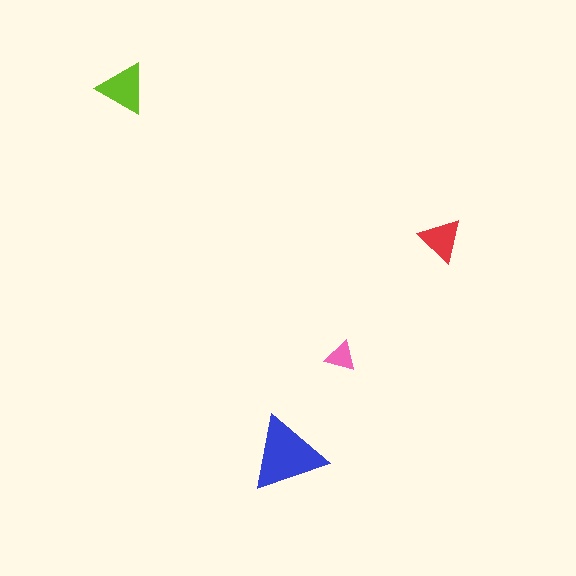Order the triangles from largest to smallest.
the blue one, the lime one, the red one, the pink one.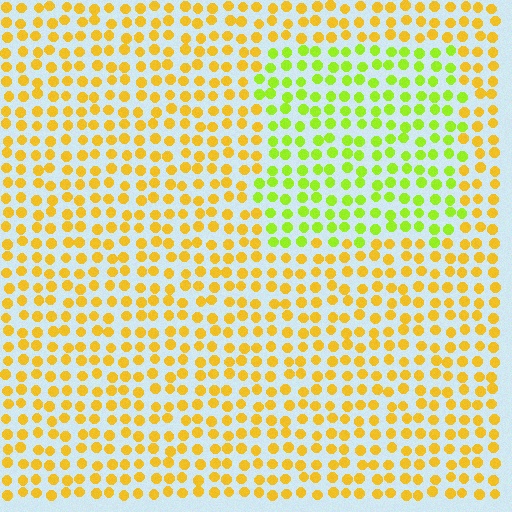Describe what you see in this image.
The image is filled with small yellow elements in a uniform arrangement. A rectangle-shaped region is visible where the elements are tinted to a slightly different hue, forming a subtle color boundary.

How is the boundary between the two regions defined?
The boundary is defined purely by a slight shift in hue (about 42 degrees). Spacing, size, and orientation are identical on both sides.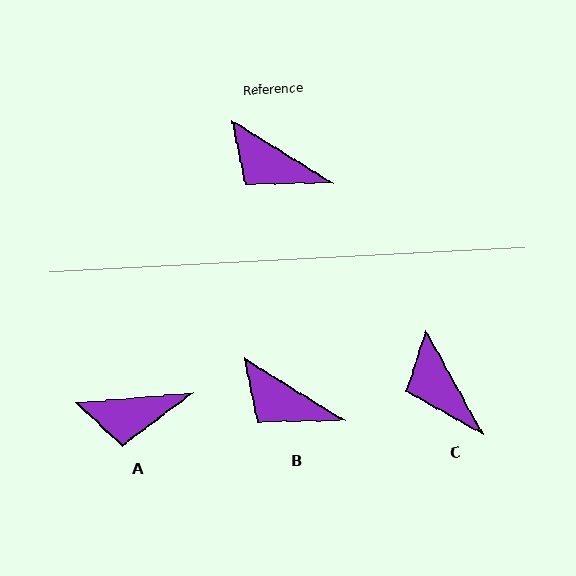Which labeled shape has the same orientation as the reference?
B.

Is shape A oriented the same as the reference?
No, it is off by about 36 degrees.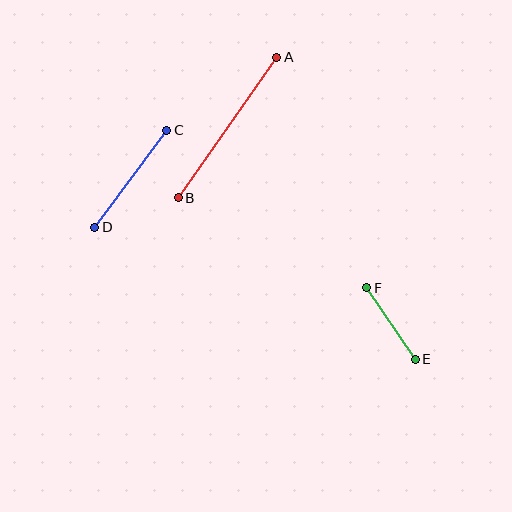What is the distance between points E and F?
The distance is approximately 87 pixels.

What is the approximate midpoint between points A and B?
The midpoint is at approximately (227, 128) pixels.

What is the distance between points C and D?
The distance is approximately 121 pixels.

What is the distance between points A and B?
The distance is approximately 172 pixels.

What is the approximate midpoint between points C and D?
The midpoint is at approximately (131, 179) pixels.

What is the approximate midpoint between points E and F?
The midpoint is at approximately (391, 324) pixels.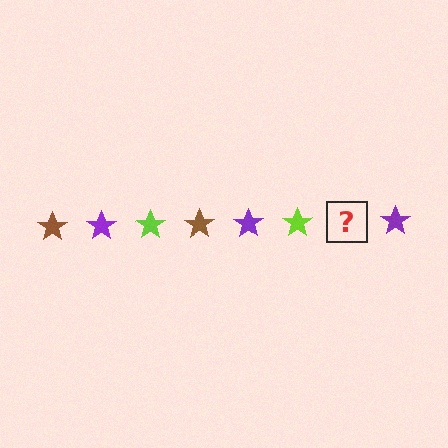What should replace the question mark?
The question mark should be replaced with a brown star.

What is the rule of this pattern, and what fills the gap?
The rule is that the pattern cycles through brown, purple, lime stars. The gap should be filled with a brown star.